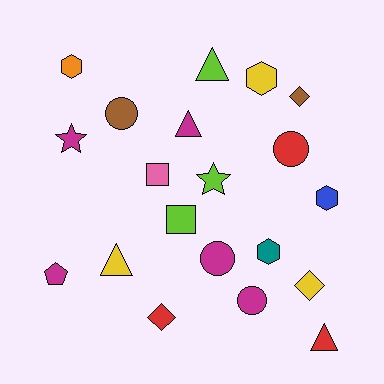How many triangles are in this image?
There are 4 triangles.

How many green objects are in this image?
There are no green objects.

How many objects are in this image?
There are 20 objects.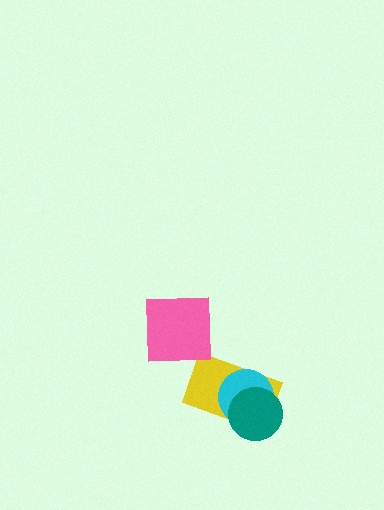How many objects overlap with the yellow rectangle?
2 objects overlap with the yellow rectangle.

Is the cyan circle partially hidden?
Yes, it is partially covered by another shape.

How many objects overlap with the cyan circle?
2 objects overlap with the cyan circle.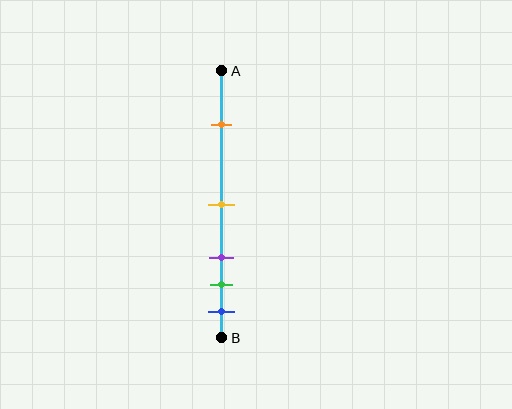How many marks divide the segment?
There are 5 marks dividing the segment.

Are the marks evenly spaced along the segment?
No, the marks are not evenly spaced.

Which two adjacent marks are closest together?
The green and blue marks are the closest adjacent pair.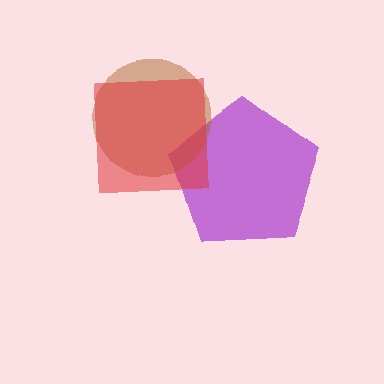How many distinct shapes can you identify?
There are 3 distinct shapes: a purple pentagon, a brown circle, a red square.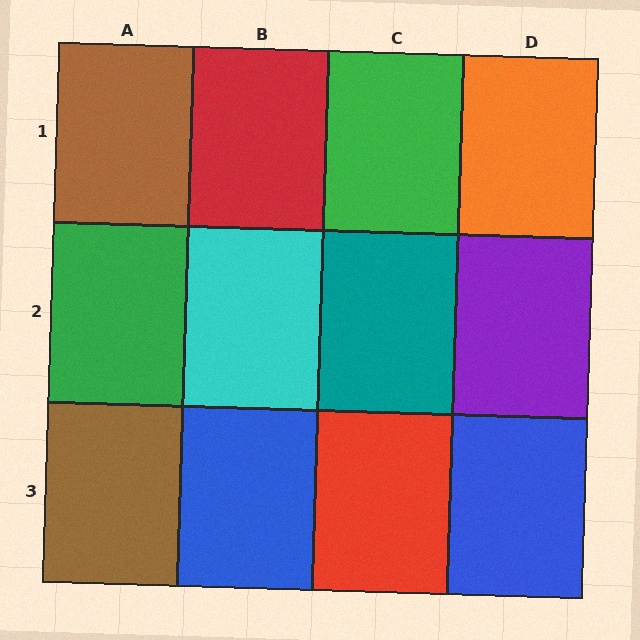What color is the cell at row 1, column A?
Brown.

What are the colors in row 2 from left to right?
Green, cyan, teal, purple.